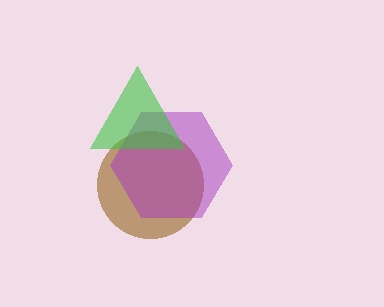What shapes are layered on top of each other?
The layered shapes are: a brown circle, a purple hexagon, a green triangle.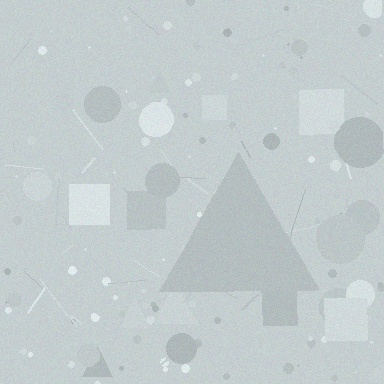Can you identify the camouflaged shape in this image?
The camouflaged shape is a triangle.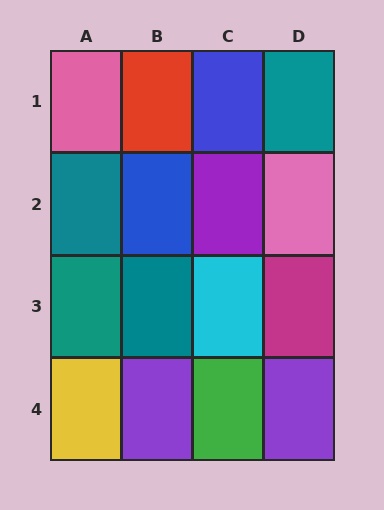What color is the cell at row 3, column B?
Teal.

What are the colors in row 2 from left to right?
Teal, blue, purple, pink.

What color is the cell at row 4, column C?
Green.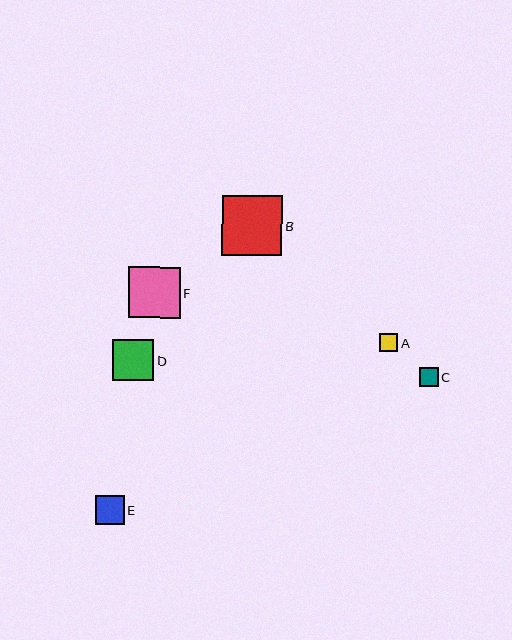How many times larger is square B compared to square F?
Square B is approximately 1.2 times the size of square F.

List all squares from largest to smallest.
From largest to smallest: B, F, D, E, C, A.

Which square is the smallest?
Square A is the smallest with a size of approximately 18 pixels.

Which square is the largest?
Square B is the largest with a size of approximately 60 pixels.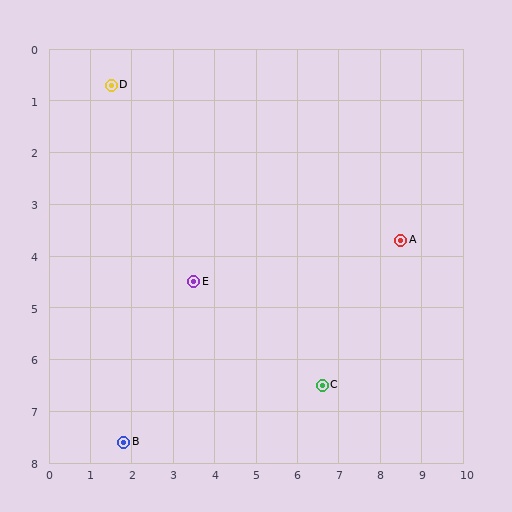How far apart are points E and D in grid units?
Points E and D are about 4.3 grid units apart.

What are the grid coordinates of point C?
Point C is at approximately (6.6, 6.5).